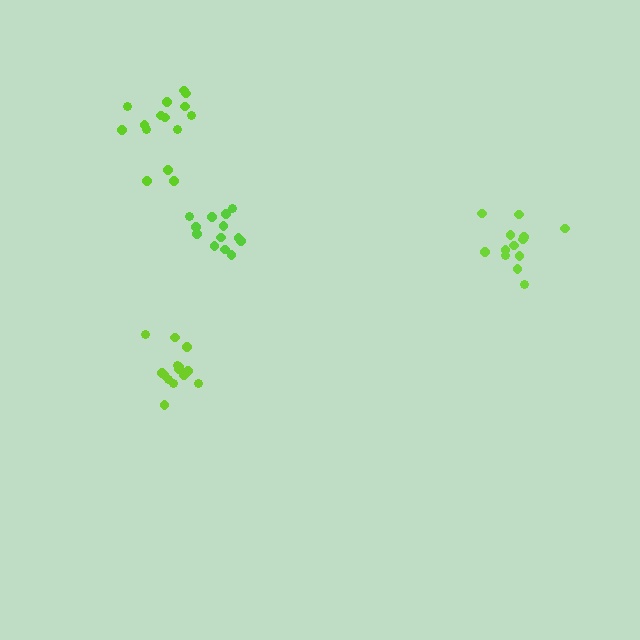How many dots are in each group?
Group 1: 13 dots, Group 2: 15 dots, Group 3: 13 dots, Group 4: 14 dots (55 total).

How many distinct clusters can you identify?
There are 4 distinct clusters.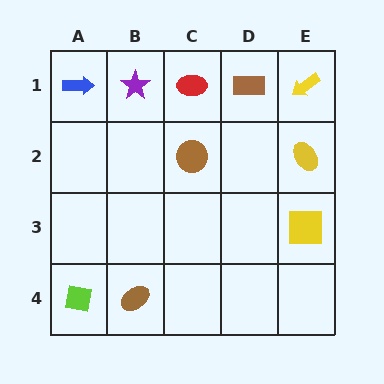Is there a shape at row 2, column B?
No, that cell is empty.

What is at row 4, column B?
A brown ellipse.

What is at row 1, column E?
A yellow arrow.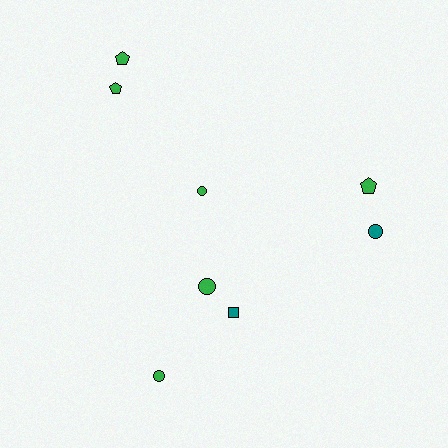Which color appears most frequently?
Green, with 6 objects.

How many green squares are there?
There are no green squares.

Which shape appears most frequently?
Circle, with 4 objects.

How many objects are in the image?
There are 8 objects.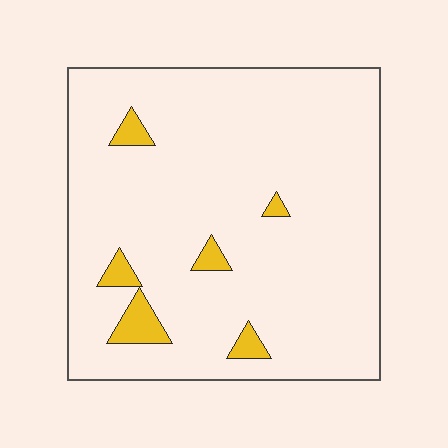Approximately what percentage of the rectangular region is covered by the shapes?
Approximately 5%.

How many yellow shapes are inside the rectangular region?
6.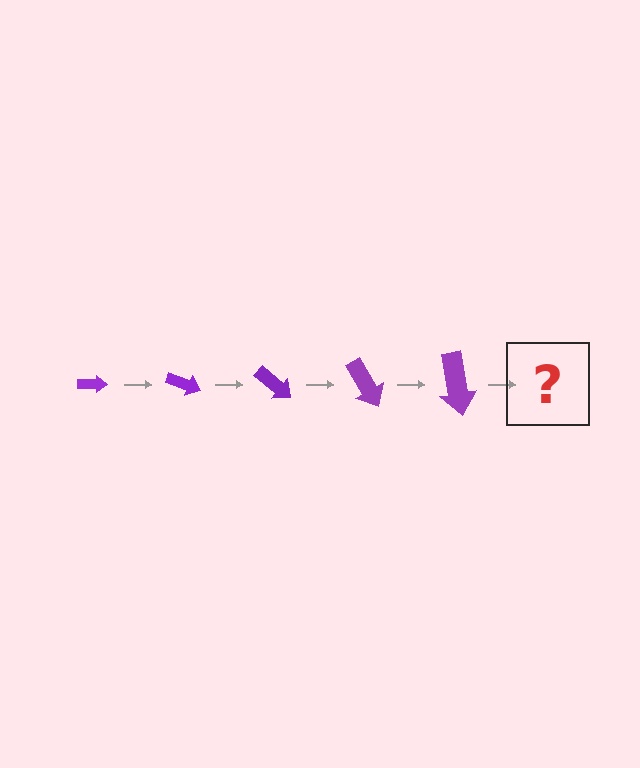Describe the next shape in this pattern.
It should be an arrow, larger than the previous one and rotated 100 degrees from the start.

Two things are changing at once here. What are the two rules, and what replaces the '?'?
The two rules are that the arrow grows larger each step and it rotates 20 degrees each step. The '?' should be an arrow, larger than the previous one and rotated 100 degrees from the start.